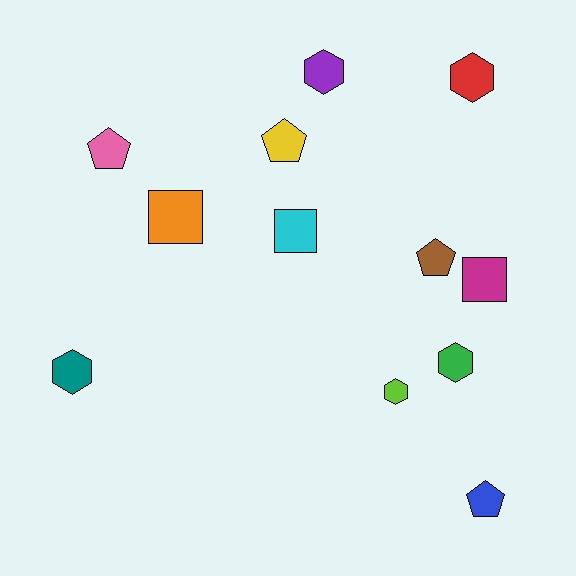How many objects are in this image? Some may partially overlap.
There are 12 objects.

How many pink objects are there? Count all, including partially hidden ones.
There is 1 pink object.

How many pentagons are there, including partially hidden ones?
There are 4 pentagons.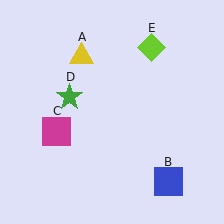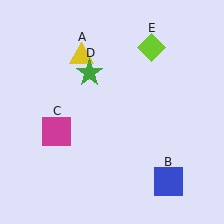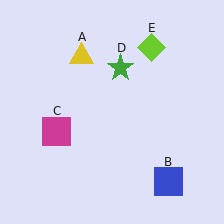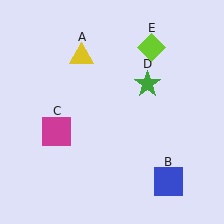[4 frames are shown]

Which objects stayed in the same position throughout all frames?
Yellow triangle (object A) and blue square (object B) and magenta square (object C) and lime diamond (object E) remained stationary.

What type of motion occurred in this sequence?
The green star (object D) rotated clockwise around the center of the scene.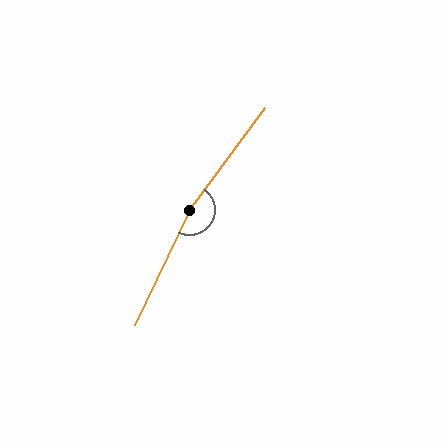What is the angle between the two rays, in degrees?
Approximately 168 degrees.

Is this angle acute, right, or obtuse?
It is obtuse.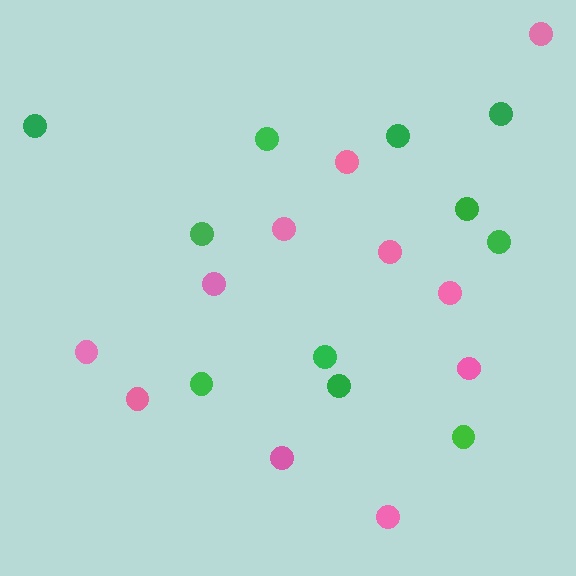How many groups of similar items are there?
There are 2 groups: one group of pink circles (11) and one group of green circles (11).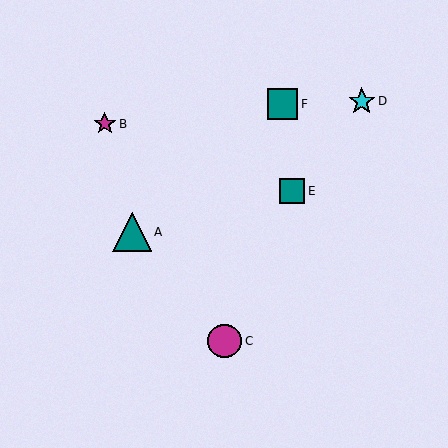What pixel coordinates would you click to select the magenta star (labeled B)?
Click at (105, 124) to select the magenta star B.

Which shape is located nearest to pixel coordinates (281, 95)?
The teal square (labeled F) at (283, 104) is nearest to that location.